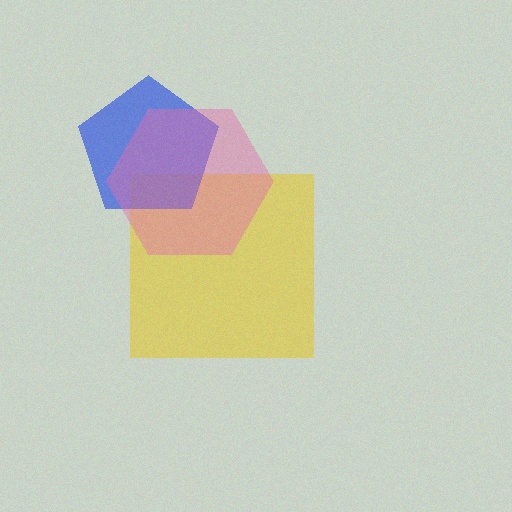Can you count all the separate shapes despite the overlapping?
Yes, there are 3 separate shapes.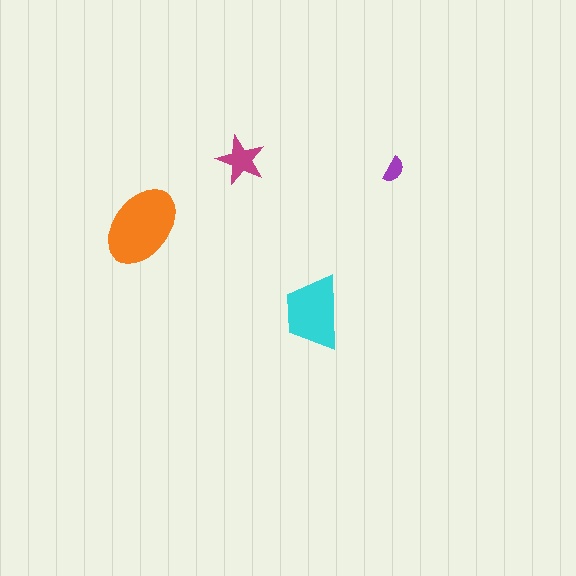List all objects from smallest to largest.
The purple semicircle, the magenta star, the cyan trapezoid, the orange ellipse.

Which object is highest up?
The magenta star is topmost.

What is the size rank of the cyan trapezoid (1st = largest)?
2nd.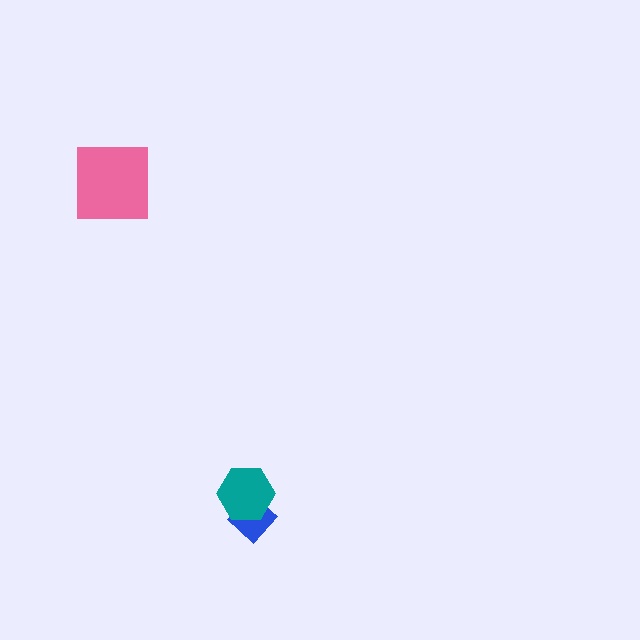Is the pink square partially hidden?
No, no other shape covers it.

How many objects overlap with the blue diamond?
1 object overlaps with the blue diamond.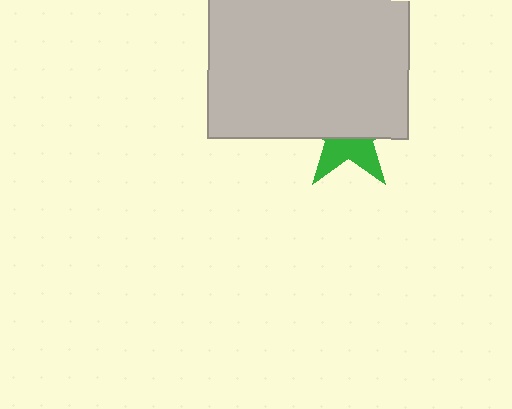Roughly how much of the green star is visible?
A small part of it is visible (roughly 38%).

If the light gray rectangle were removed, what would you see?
You would see the complete green star.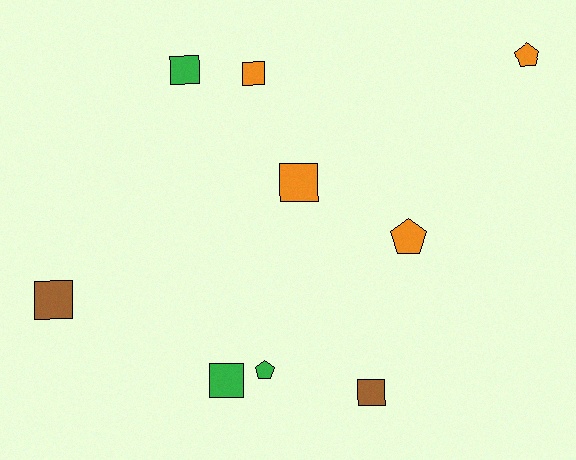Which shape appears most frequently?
Square, with 6 objects.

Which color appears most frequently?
Orange, with 4 objects.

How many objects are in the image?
There are 9 objects.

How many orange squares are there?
There are 2 orange squares.